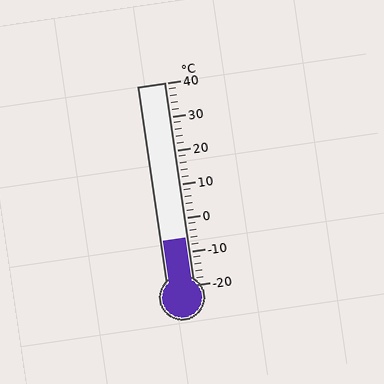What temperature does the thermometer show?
The thermometer shows approximately -6°C.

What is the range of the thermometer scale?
The thermometer scale ranges from -20°C to 40°C.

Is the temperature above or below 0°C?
The temperature is below 0°C.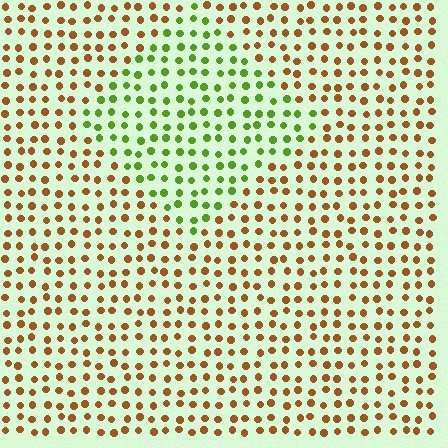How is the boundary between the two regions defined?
The boundary is defined purely by a slight shift in hue (about 70 degrees). Spacing, size, and orientation are identical on both sides.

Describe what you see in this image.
The image is filled with small brown elements in a uniform arrangement. A diamond-shaped region is visible where the elements are tinted to a slightly different hue, forming a subtle color boundary.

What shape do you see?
I see a diamond.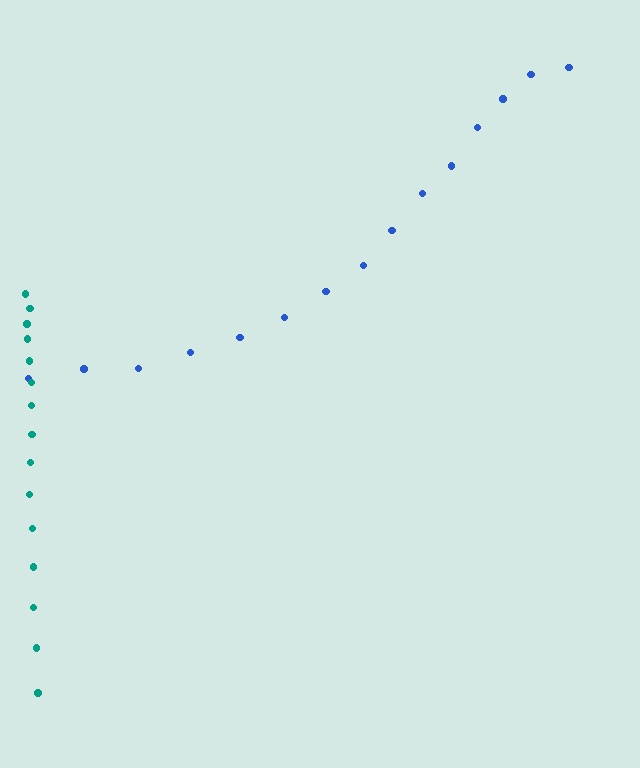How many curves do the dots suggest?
There are 2 distinct paths.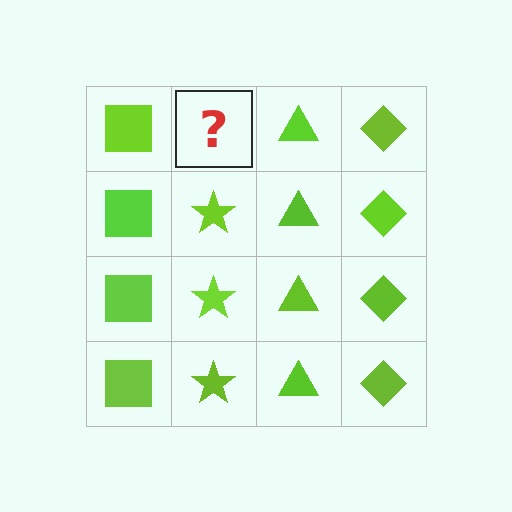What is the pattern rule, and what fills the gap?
The rule is that each column has a consistent shape. The gap should be filled with a lime star.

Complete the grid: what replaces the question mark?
The question mark should be replaced with a lime star.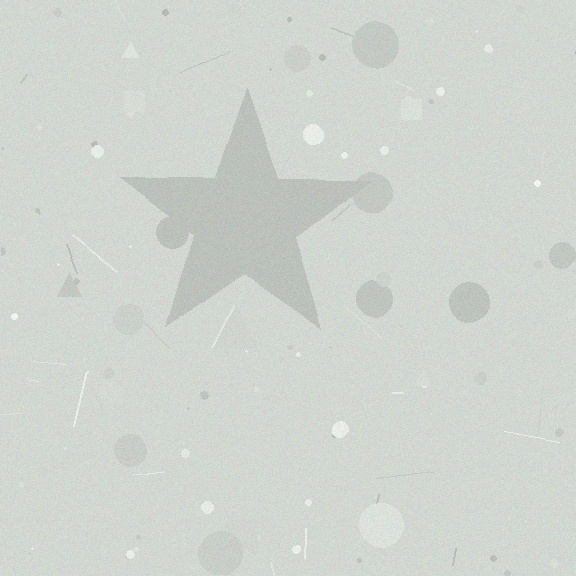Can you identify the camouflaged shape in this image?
The camouflaged shape is a star.